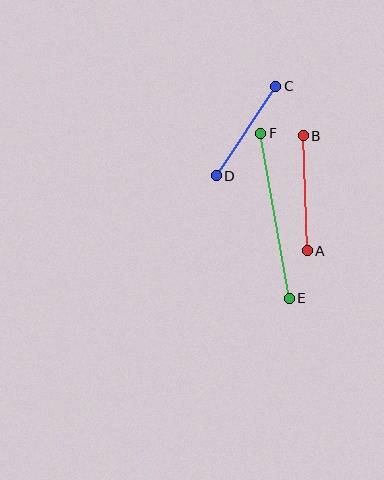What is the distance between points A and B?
The distance is approximately 115 pixels.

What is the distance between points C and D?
The distance is approximately 107 pixels.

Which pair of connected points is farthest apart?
Points E and F are farthest apart.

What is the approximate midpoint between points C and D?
The midpoint is at approximately (246, 131) pixels.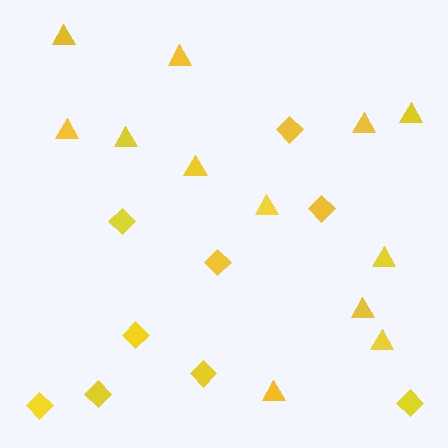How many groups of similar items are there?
There are 2 groups: one group of triangles (12) and one group of diamonds (9).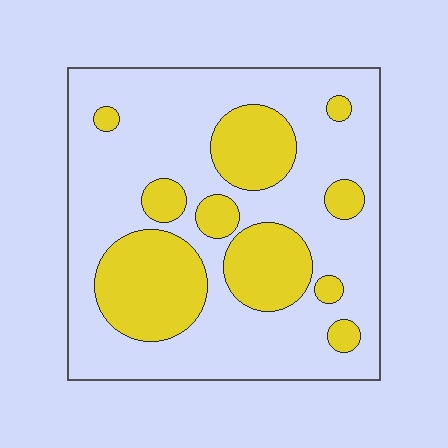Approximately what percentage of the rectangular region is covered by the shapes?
Approximately 30%.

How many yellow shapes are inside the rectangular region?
10.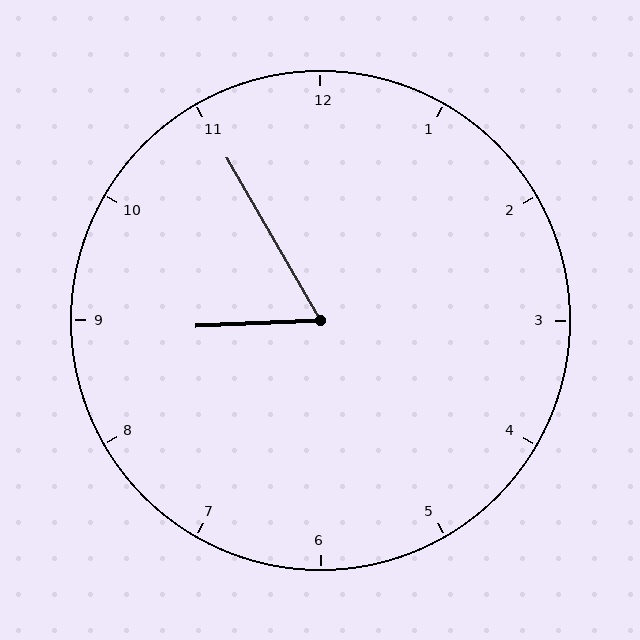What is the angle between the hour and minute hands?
Approximately 62 degrees.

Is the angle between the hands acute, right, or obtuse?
It is acute.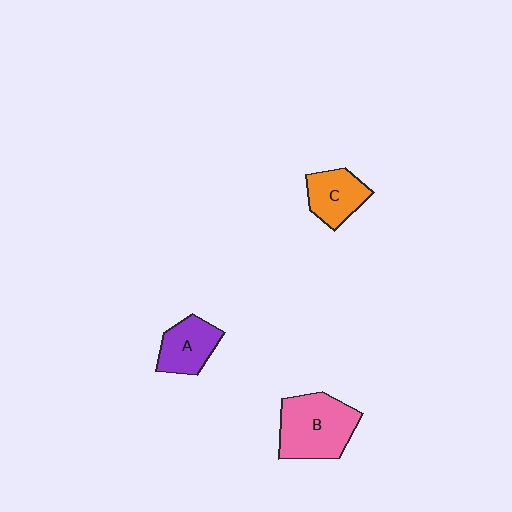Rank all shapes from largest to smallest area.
From largest to smallest: B (pink), A (purple), C (orange).